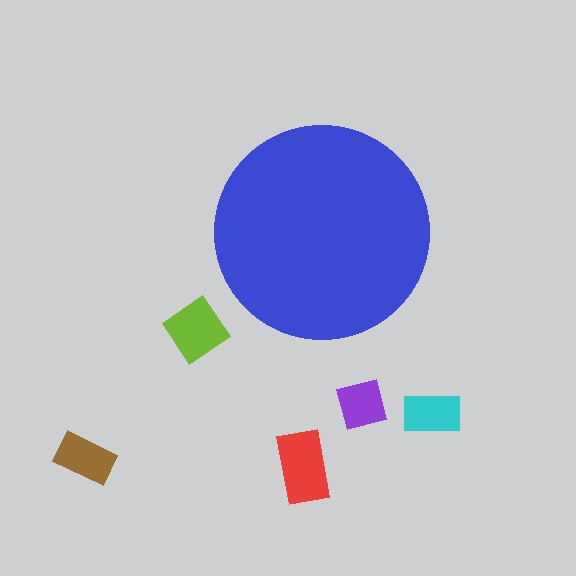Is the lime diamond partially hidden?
No, the lime diamond is fully visible.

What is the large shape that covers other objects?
A blue circle.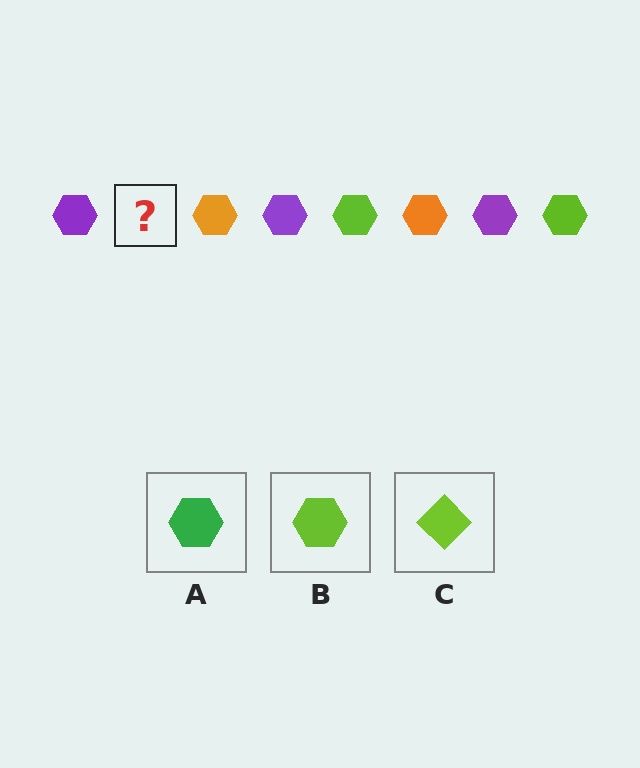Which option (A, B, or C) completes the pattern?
B.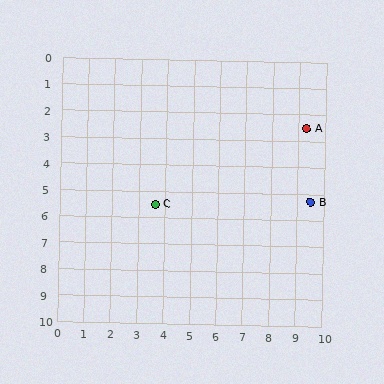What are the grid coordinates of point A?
Point A is at approximately (9.3, 2.5).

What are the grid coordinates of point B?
Point B is at approximately (9.5, 5.3).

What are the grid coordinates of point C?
Point C is at approximately (3.6, 5.5).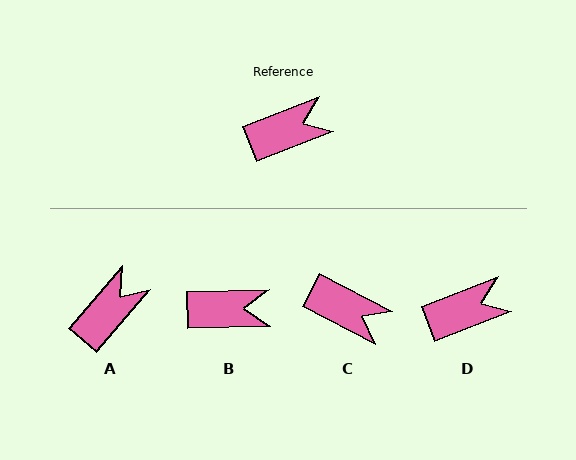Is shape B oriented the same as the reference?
No, it is off by about 20 degrees.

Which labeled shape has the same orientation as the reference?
D.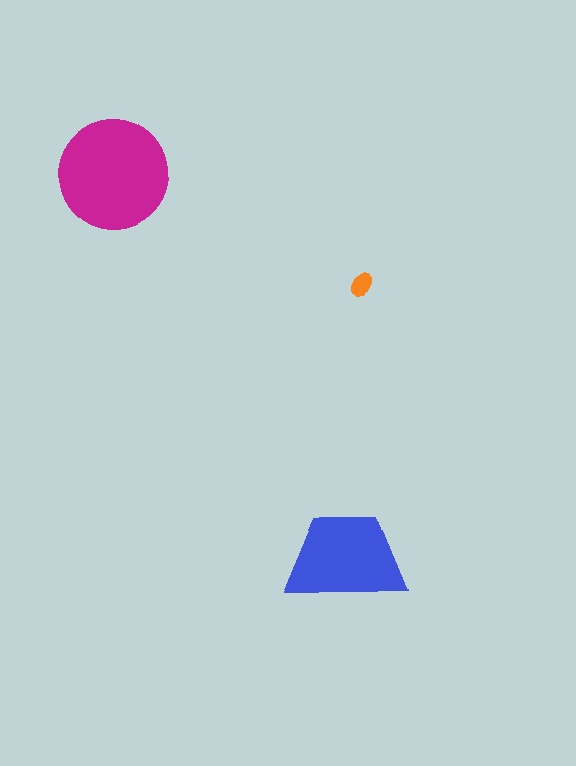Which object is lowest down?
The blue trapezoid is bottommost.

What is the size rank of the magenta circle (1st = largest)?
1st.